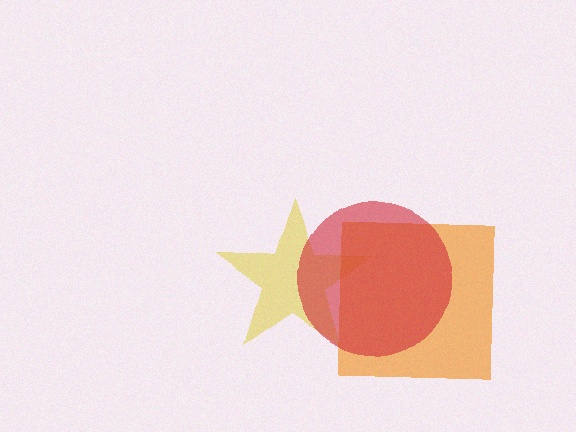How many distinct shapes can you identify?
There are 3 distinct shapes: a yellow star, an orange square, a red circle.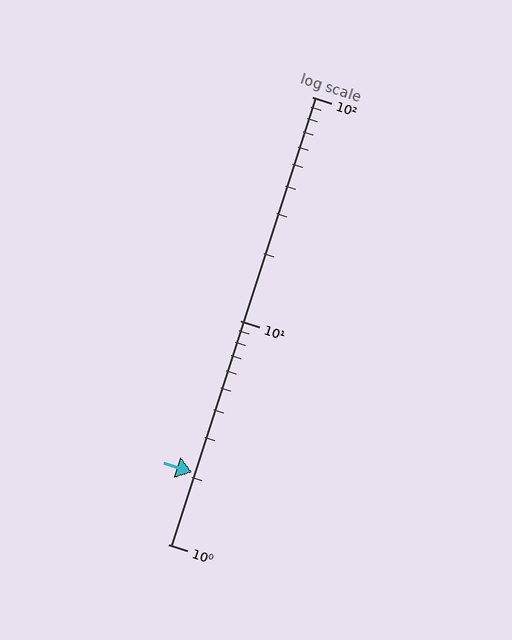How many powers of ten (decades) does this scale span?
The scale spans 2 decades, from 1 to 100.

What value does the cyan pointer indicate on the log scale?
The pointer indicates approximately 2.1.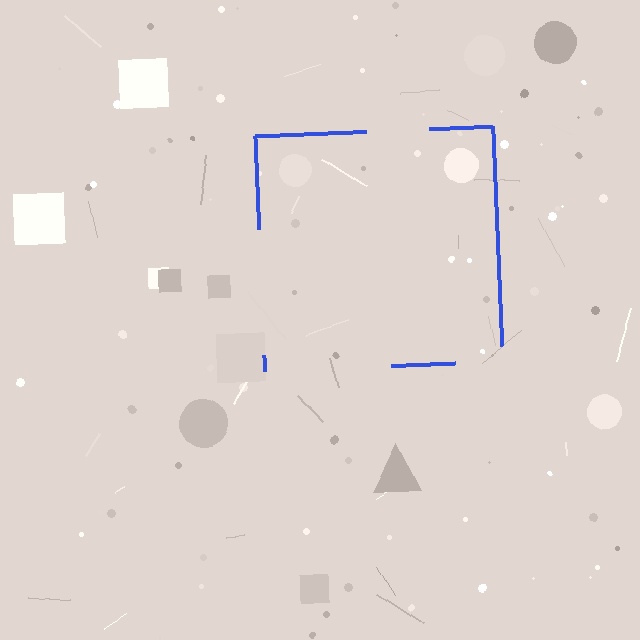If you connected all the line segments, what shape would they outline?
They would outline a square.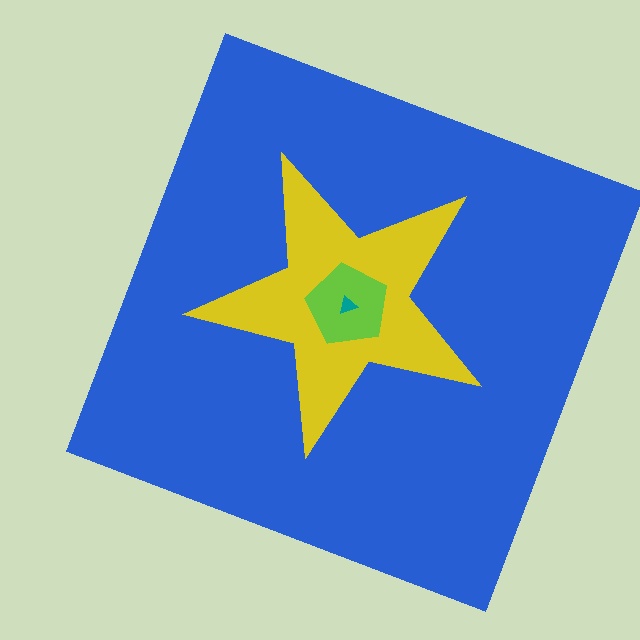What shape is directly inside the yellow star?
The lime pentagon.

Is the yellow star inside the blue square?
Yes.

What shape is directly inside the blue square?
The yellow star.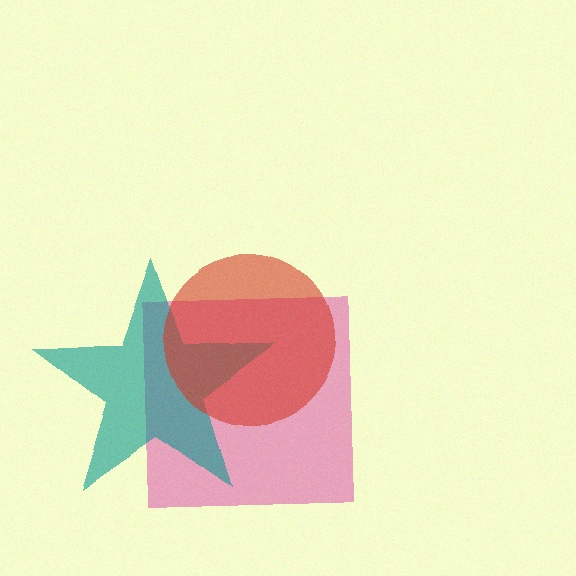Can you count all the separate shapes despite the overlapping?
Yes, there are 3 separate shapes.